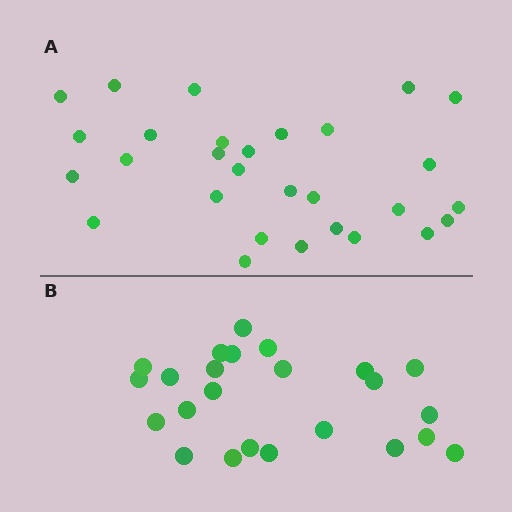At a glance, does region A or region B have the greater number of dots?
Region A (the top region) has more dots.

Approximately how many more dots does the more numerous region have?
Region A has about 5 more dots than region B.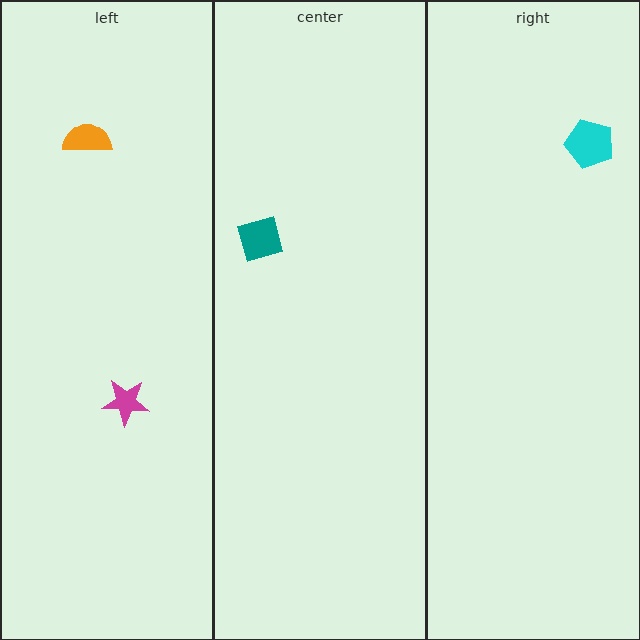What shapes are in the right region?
The cyan pentagon.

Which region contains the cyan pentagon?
The right region.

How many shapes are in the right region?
1.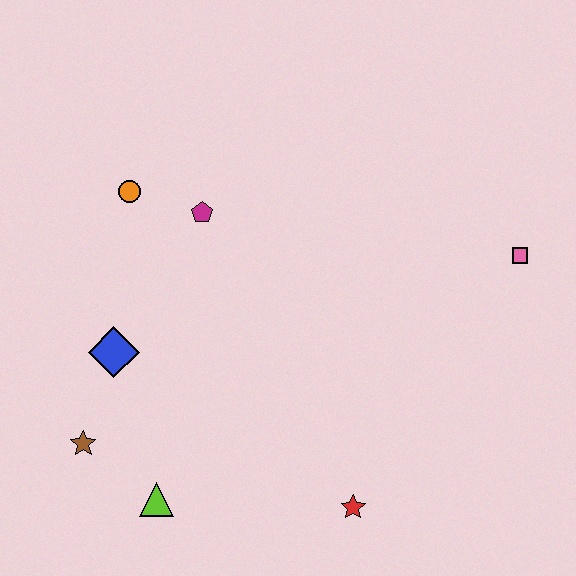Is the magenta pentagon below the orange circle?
Yes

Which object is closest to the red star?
The lime triangle is closest to the red star.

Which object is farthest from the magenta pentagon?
The red star is farthest from the magenta pentagon.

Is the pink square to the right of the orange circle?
Yes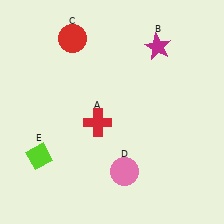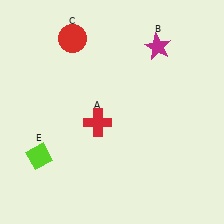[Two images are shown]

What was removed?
The pink circle (D) was removed in Image 2.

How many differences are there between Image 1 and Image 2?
There is 1 difference between the two images.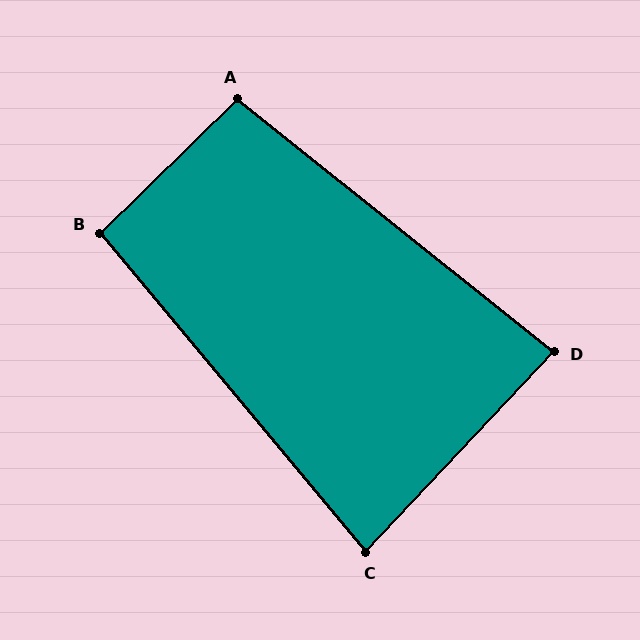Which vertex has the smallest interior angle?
C, at approximately 83 degrees.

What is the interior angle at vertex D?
Approximately 85 degrees (approximately right).